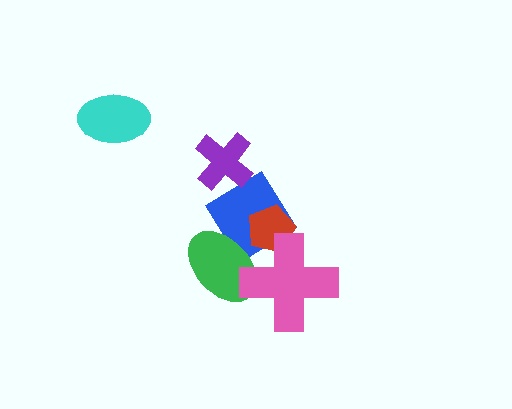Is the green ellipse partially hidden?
Yes, it is partially covered by another shape.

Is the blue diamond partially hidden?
Yes, it is partially covered by another shape.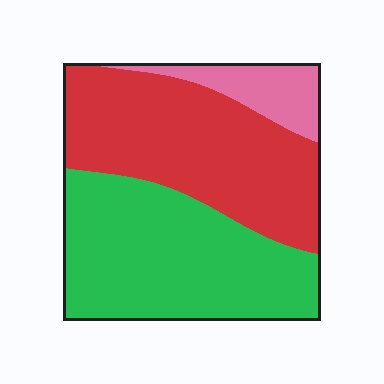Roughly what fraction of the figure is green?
Green covers 45% of the figure.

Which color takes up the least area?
Pink, at roughly 10%.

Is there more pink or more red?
Red.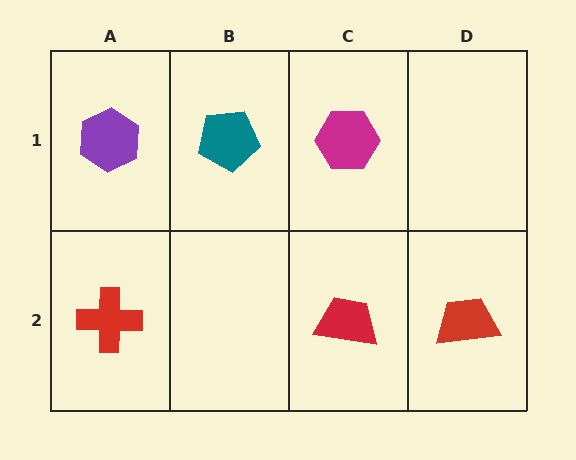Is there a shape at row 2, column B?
No, that cell is empty.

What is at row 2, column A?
A red cross.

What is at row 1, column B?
A teal pentagon.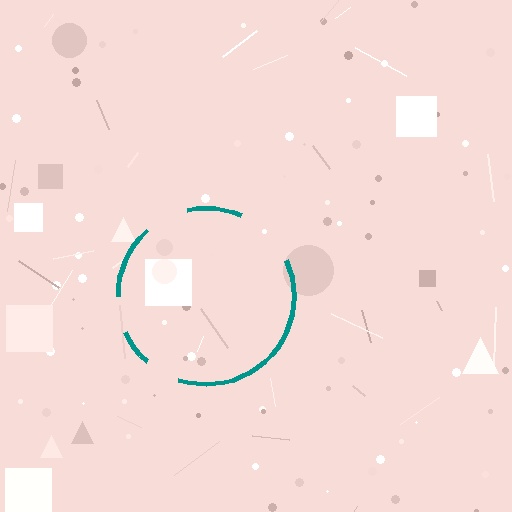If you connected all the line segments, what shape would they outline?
They would outline a circle.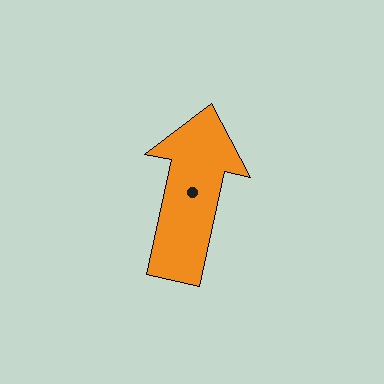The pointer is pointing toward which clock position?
Roughly 12 o'clock.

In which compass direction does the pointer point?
North.